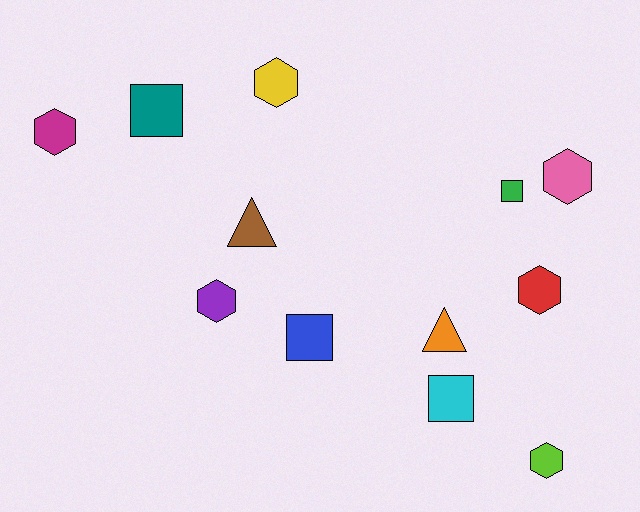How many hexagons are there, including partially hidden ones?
There are 6 hexagons.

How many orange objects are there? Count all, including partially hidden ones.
There is 1 orange object.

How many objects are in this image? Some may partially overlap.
There are 12 objects.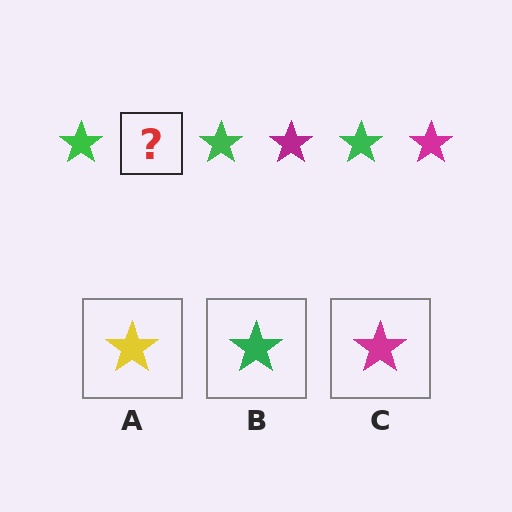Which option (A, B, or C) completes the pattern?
C.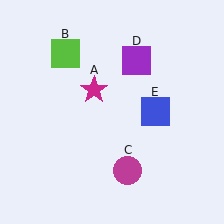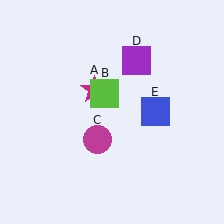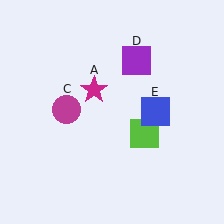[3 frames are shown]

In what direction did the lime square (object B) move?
The lime square (object B) moved down and to the right.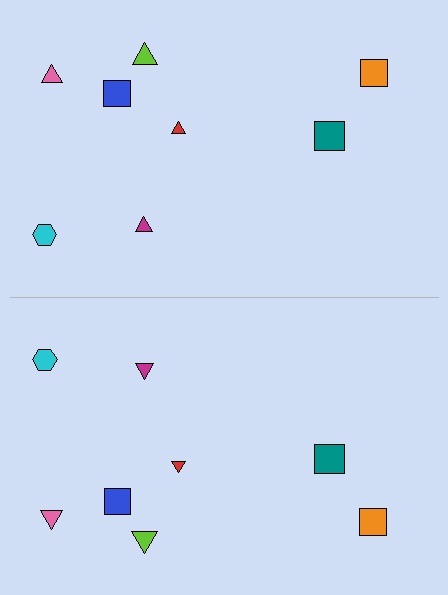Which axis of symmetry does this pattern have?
The pattern has a horizontal axis of symmetry running through the center of the image.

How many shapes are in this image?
There are 16 shapes in this image.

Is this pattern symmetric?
Yes, this pattern has bilateral (reflection) symmetry.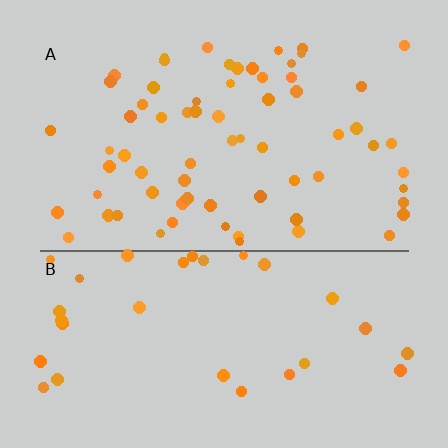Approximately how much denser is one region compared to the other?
Approximately 2.1× — region A over region B.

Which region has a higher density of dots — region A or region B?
A (the top).